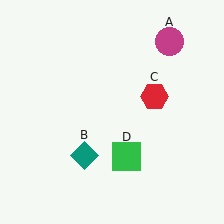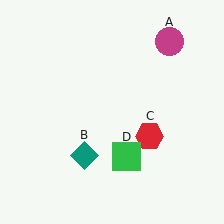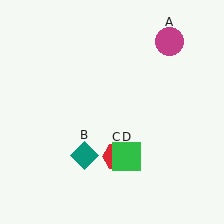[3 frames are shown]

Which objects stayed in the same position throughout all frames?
Magenta circle (object A) and teal diamond (object B) and green square (object D) remained stationary.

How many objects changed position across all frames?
1 object changed position: red hexagon (object C).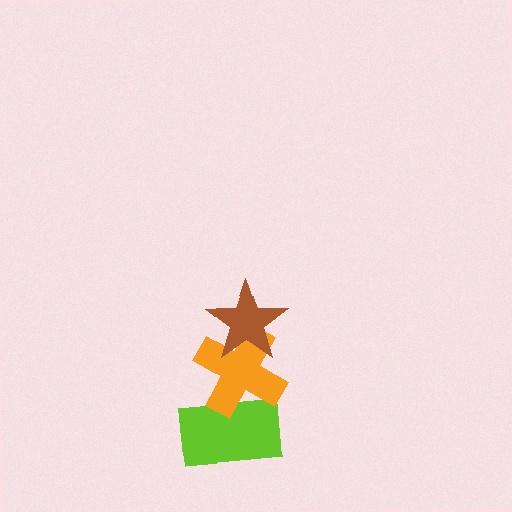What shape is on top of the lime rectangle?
The orange cross is on top of the lime rectangle.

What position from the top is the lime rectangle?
The lime rectangle is 3rd from the top.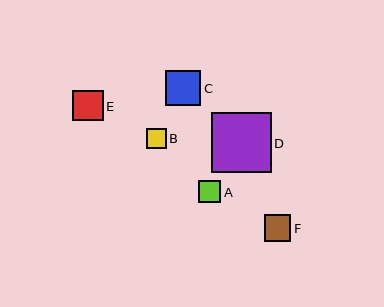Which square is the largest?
Square D is the largest with a size of approximately 60 pixels.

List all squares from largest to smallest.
From largest to smallest: D, C, E, F, A, B.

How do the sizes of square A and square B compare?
Square A and square B are approximately the same size.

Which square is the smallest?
Square B is the smallest with a size of approximately 20 pixels.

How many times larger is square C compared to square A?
Square C is approximately 1.6 times the size of square A.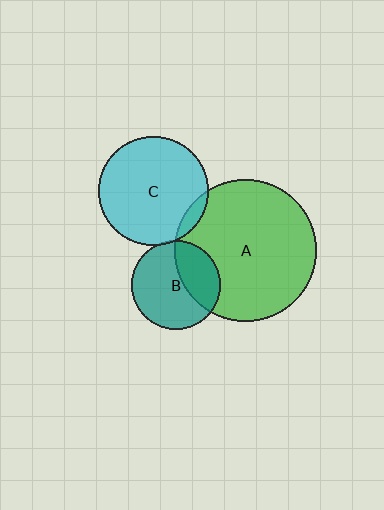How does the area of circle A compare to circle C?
Approximately 1.7 times.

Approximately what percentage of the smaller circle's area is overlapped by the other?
Approximately 5%.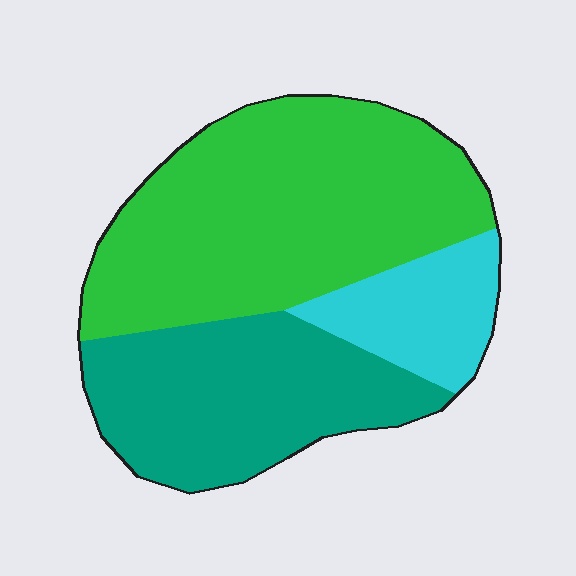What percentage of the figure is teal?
Teal covers around 35% of the figure.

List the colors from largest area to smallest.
From largest to smallest: green, teal, cyan.